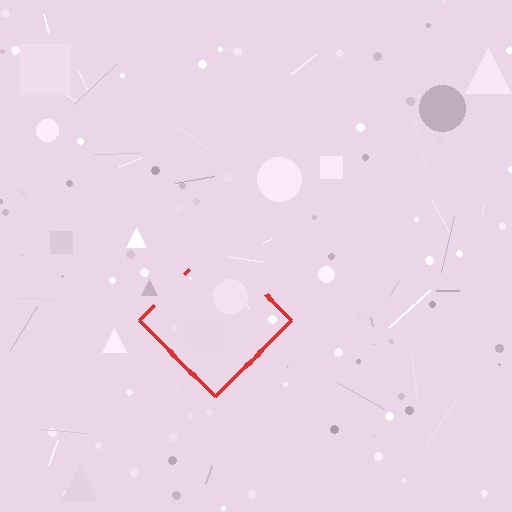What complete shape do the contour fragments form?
The contour fragments form a diamond.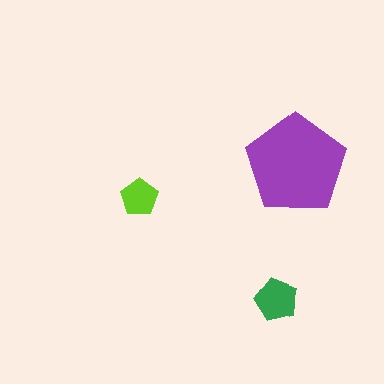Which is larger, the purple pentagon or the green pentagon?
The purple one.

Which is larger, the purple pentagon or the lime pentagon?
The purple one.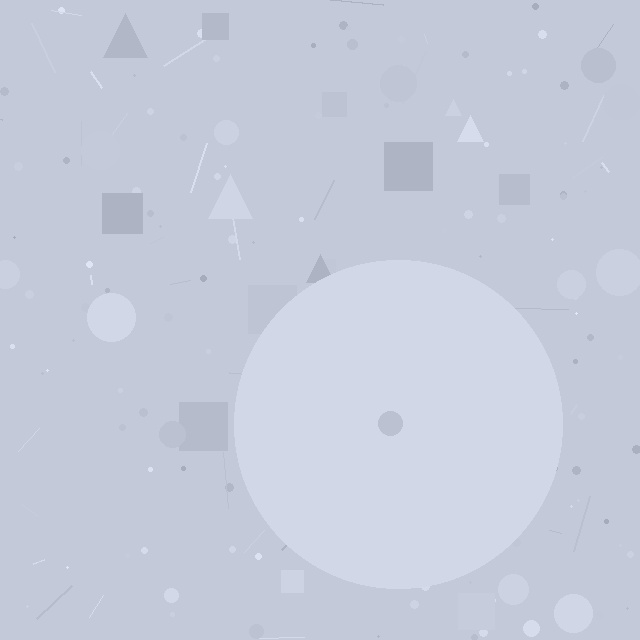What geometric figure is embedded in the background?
A circle is embedded in the background.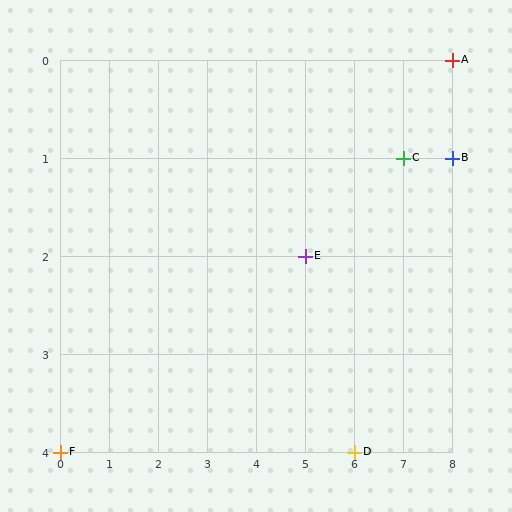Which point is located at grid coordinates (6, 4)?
Point D is at (6, 4).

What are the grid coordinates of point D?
Point D is at grid coordinates (6, 4).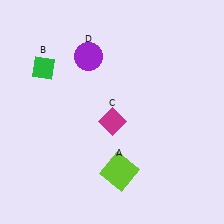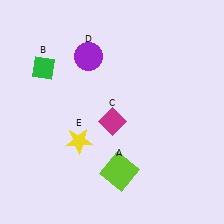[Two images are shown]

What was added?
A yellow star (E) was added in Image 2.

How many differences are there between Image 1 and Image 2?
There is 1 difference between the two images.